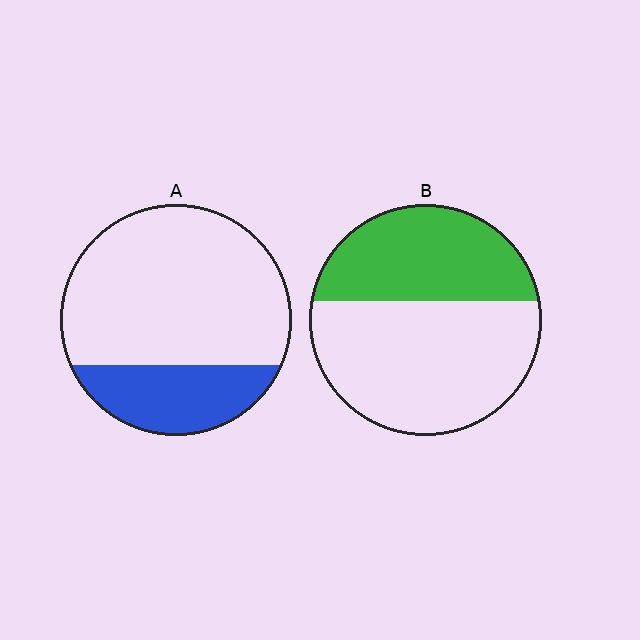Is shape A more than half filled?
No.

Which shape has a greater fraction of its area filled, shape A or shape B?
Shape B.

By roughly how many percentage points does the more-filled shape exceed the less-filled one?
By roughly 15 percentage points (B over A).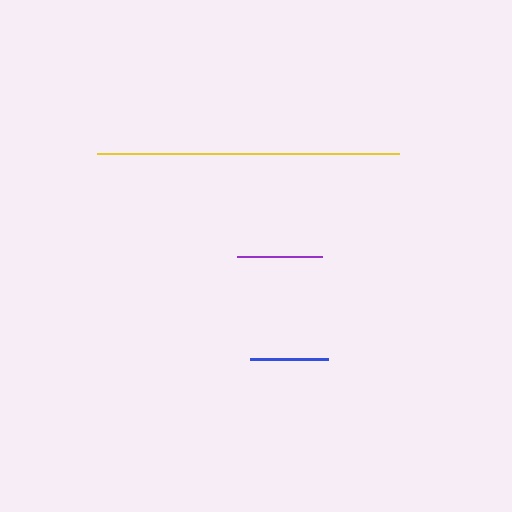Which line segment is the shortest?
The blue line is the shortest at approximately 78 pixels.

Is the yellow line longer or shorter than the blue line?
The yellow line is longer than the blue line.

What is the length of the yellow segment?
The yellow segment is approximately 302 pixels long.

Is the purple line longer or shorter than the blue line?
The purple line is longer than the blue line.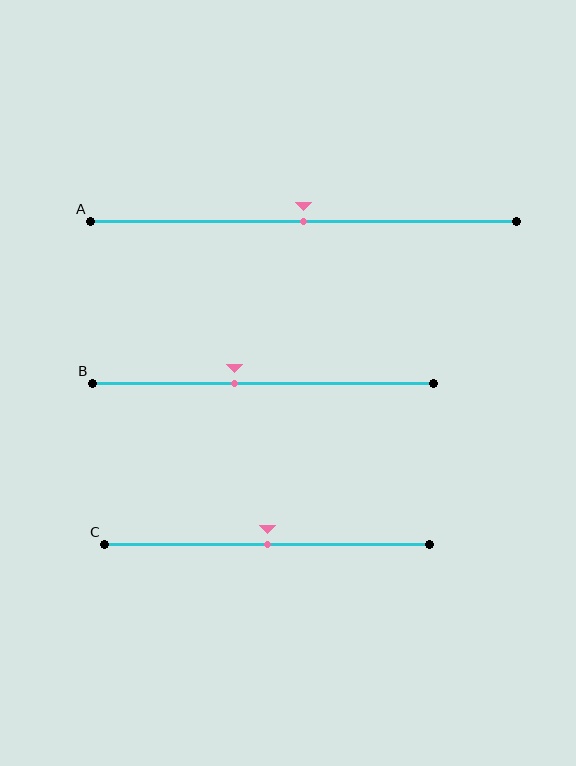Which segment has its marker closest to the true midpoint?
Segment A has its marker closest to the true midpoint.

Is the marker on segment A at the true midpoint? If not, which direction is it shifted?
Yes, the marker on segment A is at the true midpoint.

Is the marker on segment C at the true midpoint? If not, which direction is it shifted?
Yes, the marker on segment C is at the true midpoint.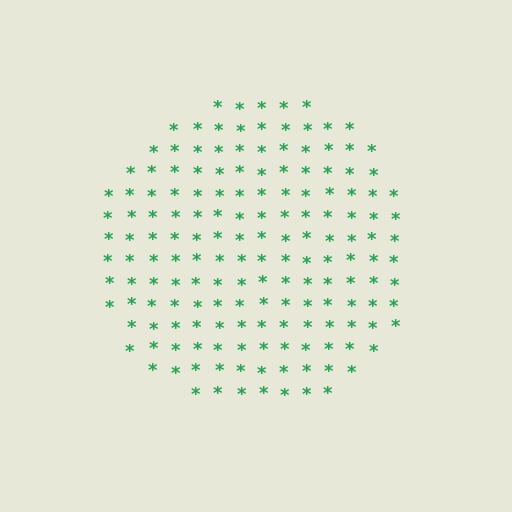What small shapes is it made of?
It is made of small asterisks.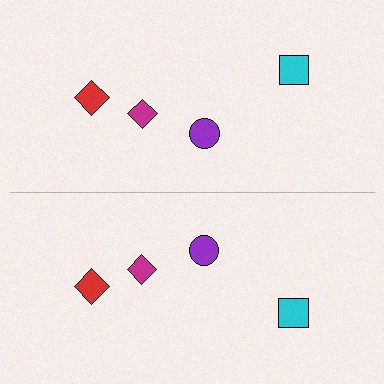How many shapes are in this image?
There are 8 shapes in this image.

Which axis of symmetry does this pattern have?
The pattern has a horizontal axis of symmetry running through the center of the image.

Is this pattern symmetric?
Yes, this pattern has bilateral (reflection) symmetry.